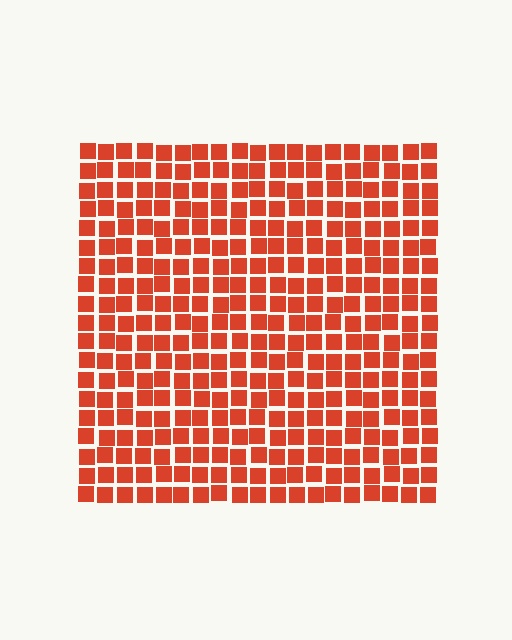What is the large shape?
The large shape is a square.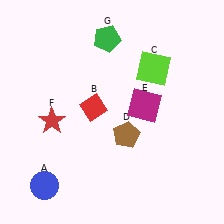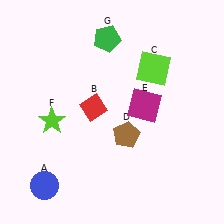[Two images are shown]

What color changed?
The star (F) changed from red in Image 1 to lime in Image 2.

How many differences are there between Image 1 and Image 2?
There is 1 difference between the two images.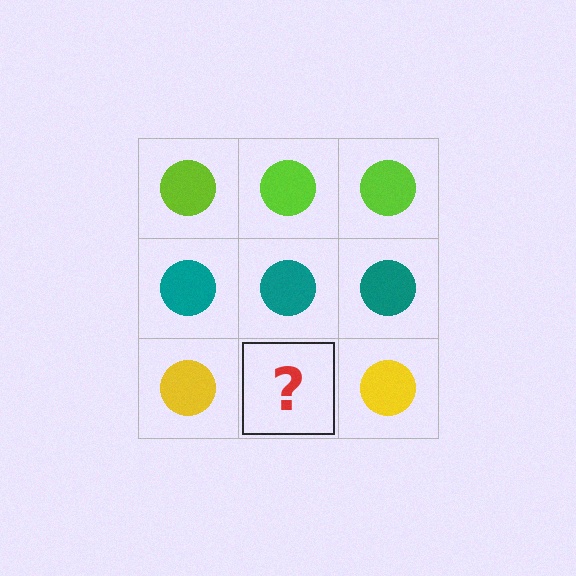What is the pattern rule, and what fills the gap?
The rule is that each row has a consistent color. The gap should be filled with a yellow circle.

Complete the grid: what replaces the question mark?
The question mark should be replaced with a yellow circle.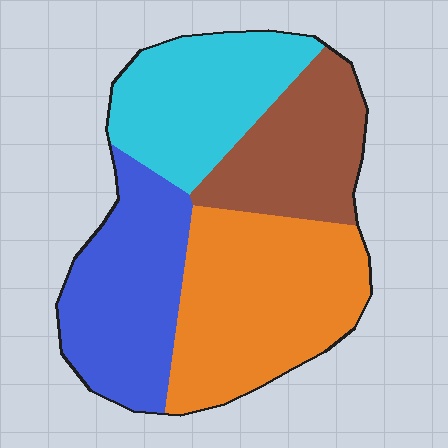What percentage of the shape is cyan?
Cyan takes up between a sixth and a third of the shape.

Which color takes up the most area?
Orange, at roughly 35%.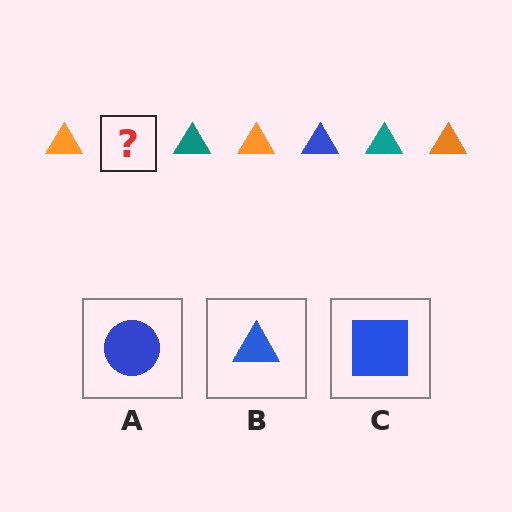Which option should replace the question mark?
Option B.